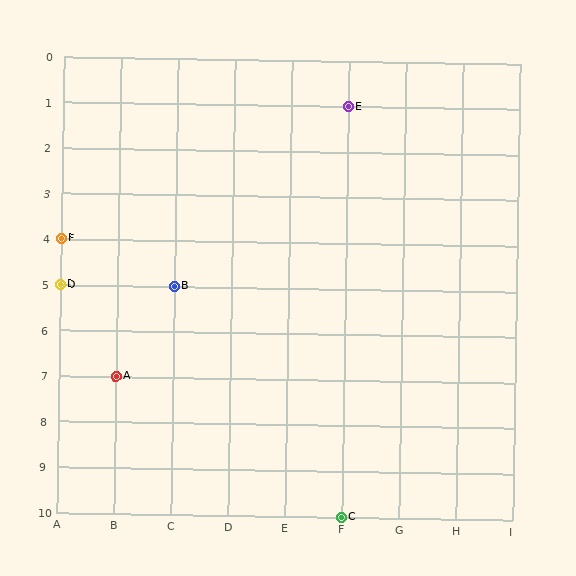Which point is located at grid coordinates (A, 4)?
Point F is at (A, 4).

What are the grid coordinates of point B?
Point B is at grid coordinates (C, 5).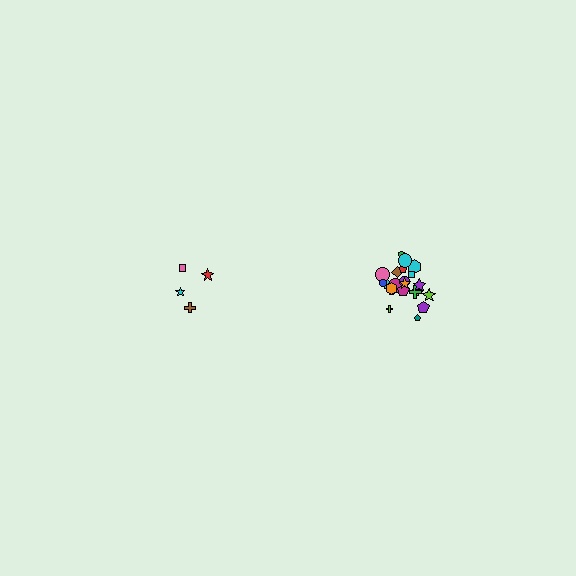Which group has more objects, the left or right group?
The right group.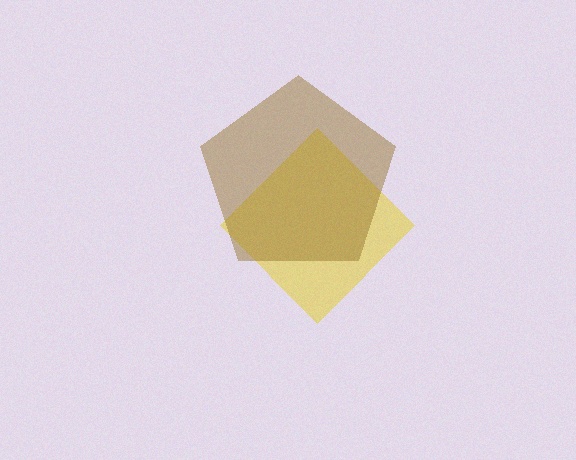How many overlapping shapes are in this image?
There are 2 overlapping shapes in the image.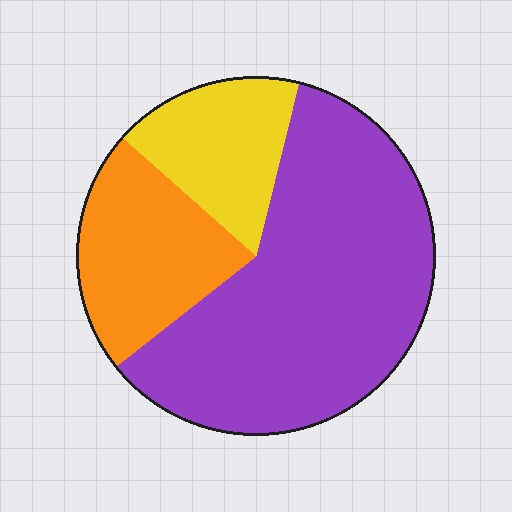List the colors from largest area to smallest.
From largest to smallest: purple, orange, yellow.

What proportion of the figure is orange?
Orange covers around 20% of the figure.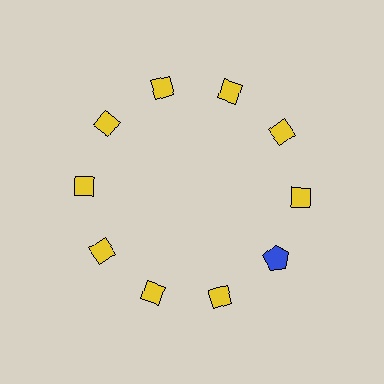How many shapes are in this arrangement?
There are 10 shapes arranged in a ring pattern.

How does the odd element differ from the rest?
It differs in both color (blue instead of yellow) and shape (pentagon instead of diamond).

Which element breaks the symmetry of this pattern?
The blue pentagon at roughly the 4 o'clock position breaks the symmetry. All other shapes are yellow diamonds.